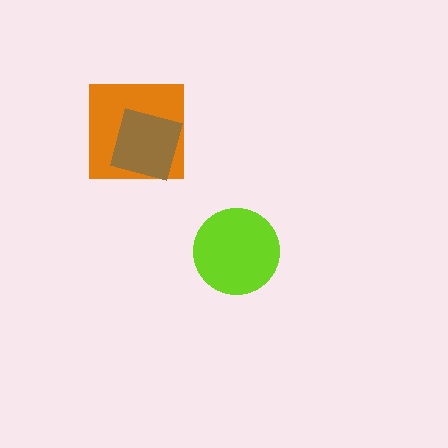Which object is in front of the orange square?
The brown square is in front of the orange square.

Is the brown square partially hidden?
No, no other shape covers it.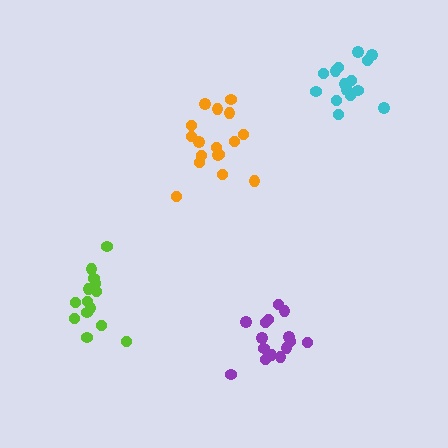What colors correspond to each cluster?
The clusters are colored: purple, orange, lime, cyan.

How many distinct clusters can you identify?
There are 4 distinct clusters.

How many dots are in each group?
Group 1: 15 dots, Group 2: 17 dots, Group 3: 14 dots, Group 4: 15 dots (61 total).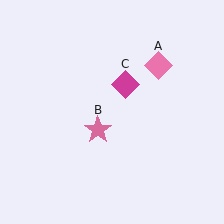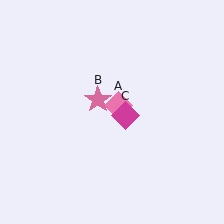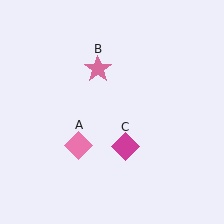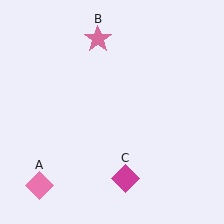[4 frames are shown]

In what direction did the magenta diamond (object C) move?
The magenta diamond (object C) moved down.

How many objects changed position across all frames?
3 objects changed position: pink diamond (object A), pink star (object B), magenta diamond (object C).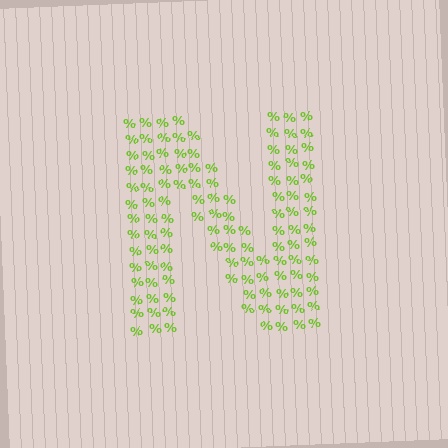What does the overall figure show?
The overall figure shows the letter N.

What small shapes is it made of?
It is made of small percent signs.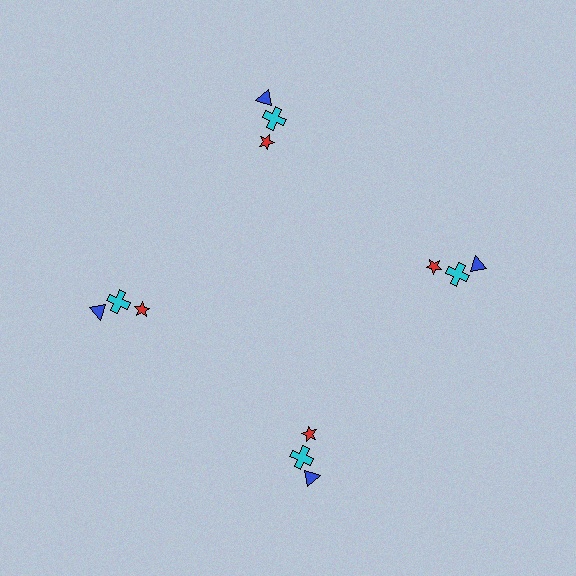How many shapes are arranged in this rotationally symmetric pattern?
There are 12 shapes, arranged in 4 groups of 3.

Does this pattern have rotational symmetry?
Yes, this pattern has 4-fold rotational symmetry. It looks the same after rotating 90 degrees around the center.